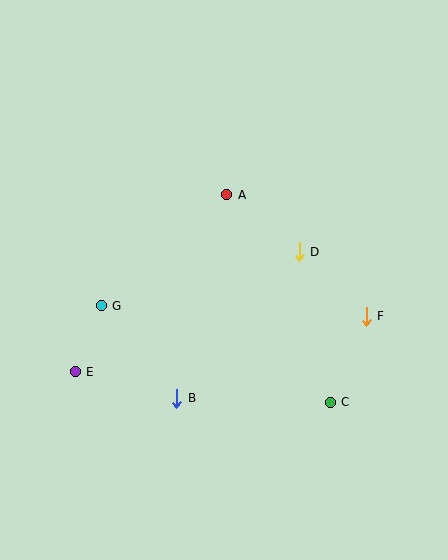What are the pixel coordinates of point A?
Point A is at (227, 195).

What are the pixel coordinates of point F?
Point F is at (366, 316).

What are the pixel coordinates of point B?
Point B is at (177, 398).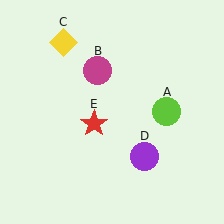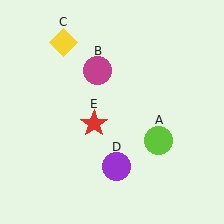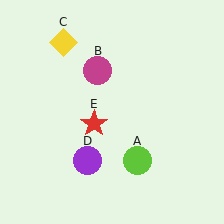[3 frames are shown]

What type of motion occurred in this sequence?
The lime circle (object A), purple circle (object D) rotated clockwise around the center of the scene.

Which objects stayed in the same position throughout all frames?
Magenta circle (object B) and yellow diamond (object C) and red star (object E) remained stationary.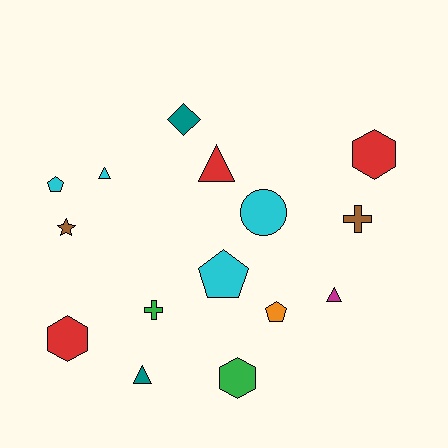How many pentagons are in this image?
There are 3 pentagons.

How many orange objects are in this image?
There is 1 orange object.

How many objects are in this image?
There are 15 objects.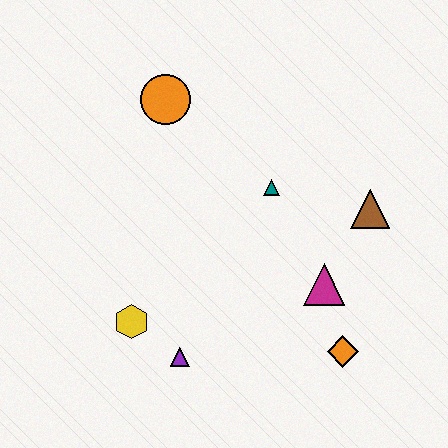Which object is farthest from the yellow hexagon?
The brown triangle is farthest from the yellow hexagon.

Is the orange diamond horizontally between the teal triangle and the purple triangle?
No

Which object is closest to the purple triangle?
The yellow hexagon is closest to the purple triangle.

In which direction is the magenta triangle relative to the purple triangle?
The magenta triangle is to the right of the purple triangle.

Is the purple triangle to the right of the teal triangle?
No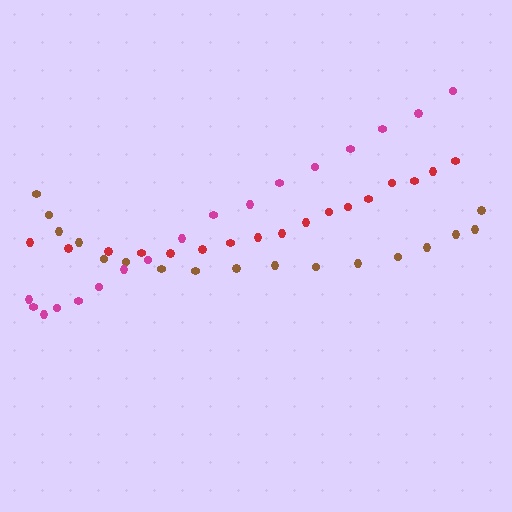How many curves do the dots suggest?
There are 3 distinct paths.